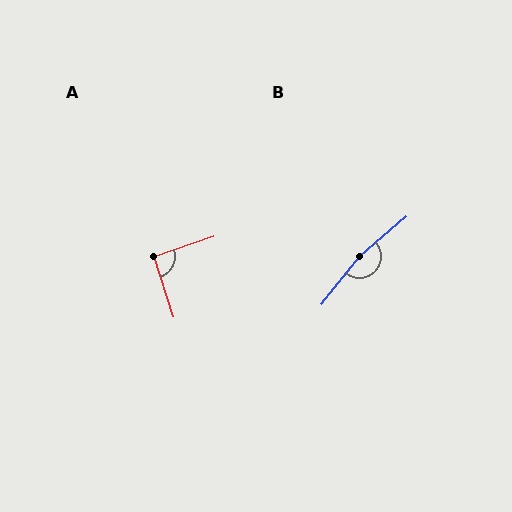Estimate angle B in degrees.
Approximately 170 degrees.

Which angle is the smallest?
A, at approximately 90 degrees.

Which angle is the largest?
B, at approximately 170 degrees.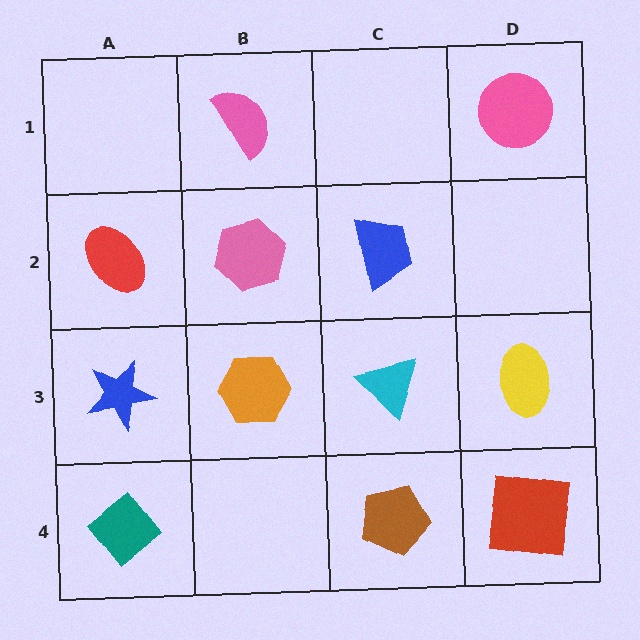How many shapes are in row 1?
2 shapes.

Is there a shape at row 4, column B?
No, that cell is empty.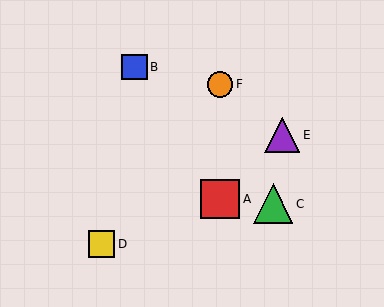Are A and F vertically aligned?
Yes, both are at x≈220.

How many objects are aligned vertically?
2 objects (A, F) are aligned vertically.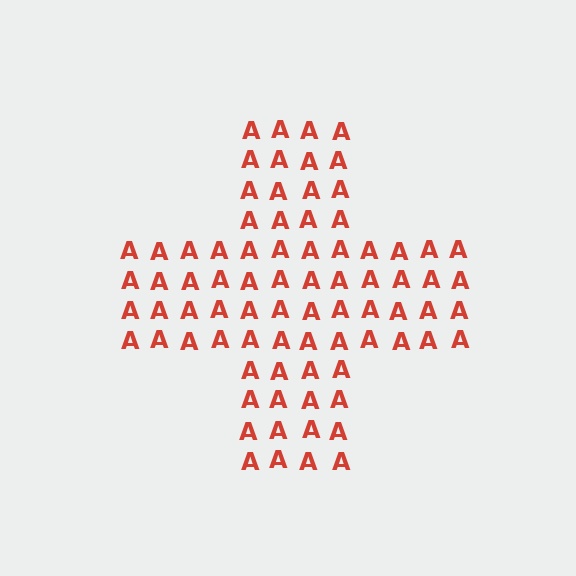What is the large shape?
The large shape is a cross.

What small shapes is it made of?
It is made of small letter A's.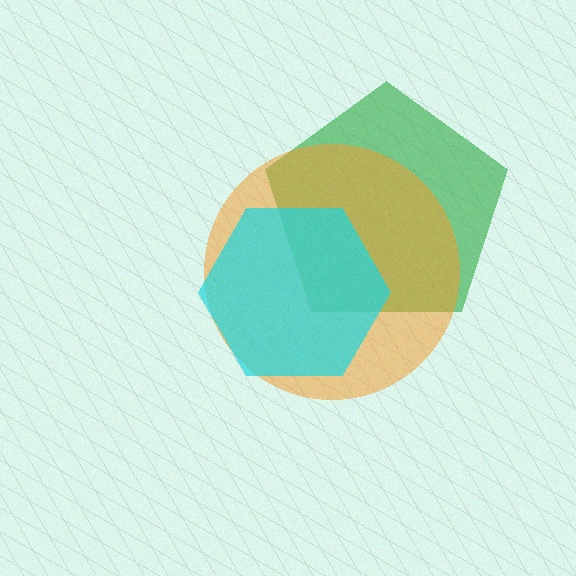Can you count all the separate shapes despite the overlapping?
Yes, there are 3 separate shapes.